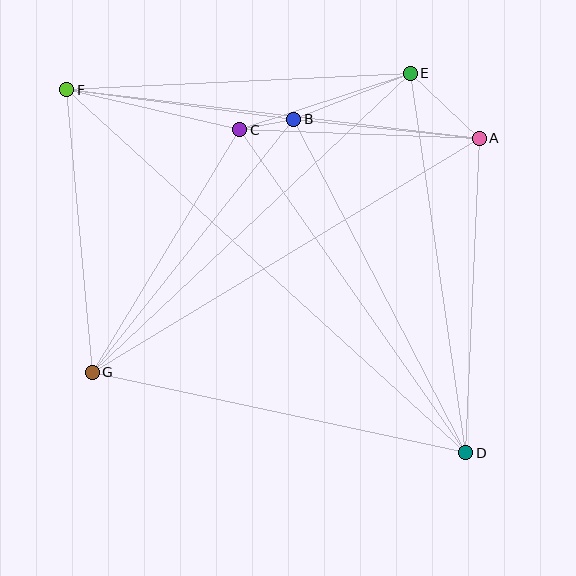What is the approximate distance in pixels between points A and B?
The distance between A and B is approximately 187 pixels.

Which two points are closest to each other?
Points B and C are closest to each other.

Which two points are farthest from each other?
Points D and F are farthest from each other.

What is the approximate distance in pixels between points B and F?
The distance between B and F is approximately 229 pixels.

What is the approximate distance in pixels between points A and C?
The distance between A and C is approximately 240 pixels.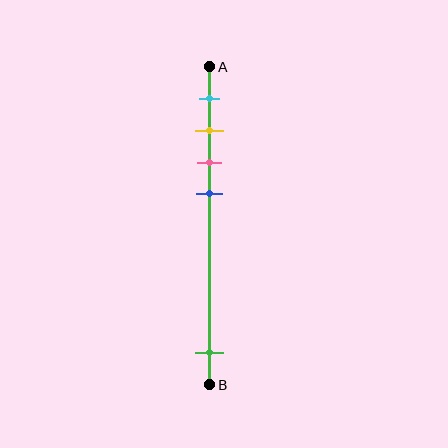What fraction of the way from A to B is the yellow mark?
The yellow mark is approximately 20% (0.2) of the way from A to B.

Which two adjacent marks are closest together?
The yellow and pink marks are the closest adjacent pair.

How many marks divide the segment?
There are 5 marks dividing the segment.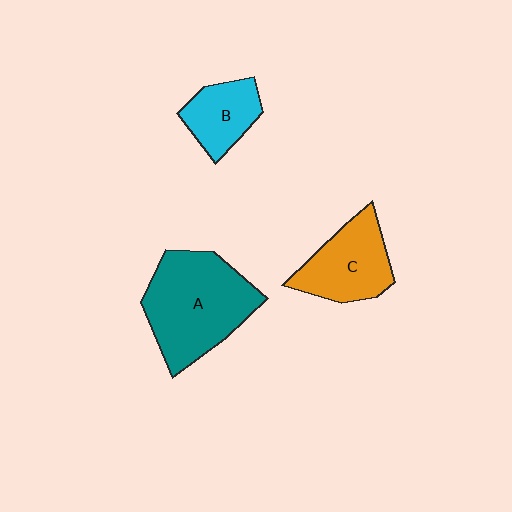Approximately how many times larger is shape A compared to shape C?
Approximately 1.6 times.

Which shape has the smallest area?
Shape B (cyan).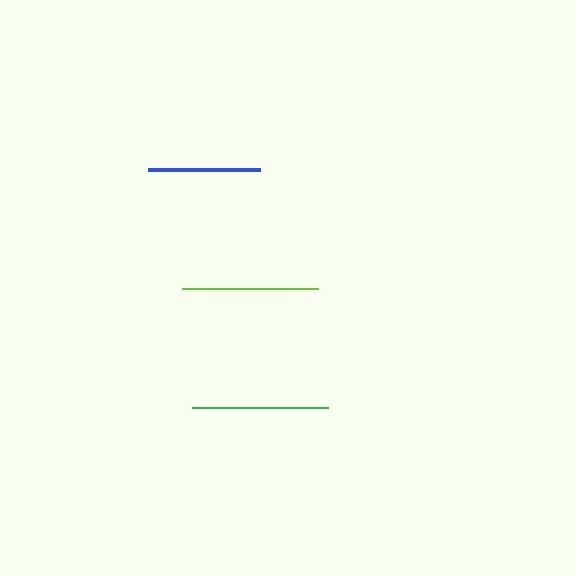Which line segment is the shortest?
The blue line is the shortest at approximately 112 pixels.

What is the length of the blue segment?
The blue segment is approximately 112 pixels long.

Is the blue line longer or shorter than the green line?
The green line is longer than the blue line.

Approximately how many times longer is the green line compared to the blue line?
The green line is approximately 1.2 times the length of the blue line.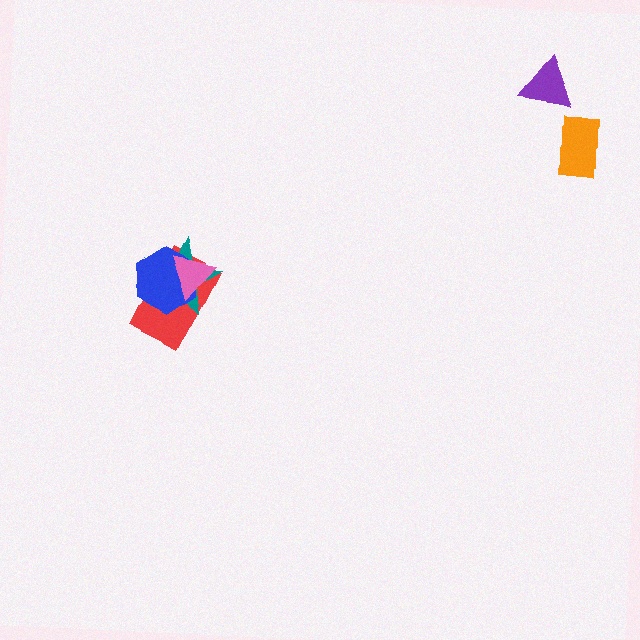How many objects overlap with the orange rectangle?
0 objects overlap with the orange rectangle.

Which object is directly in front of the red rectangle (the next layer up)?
The teal star is directly in front of the red rectangle.